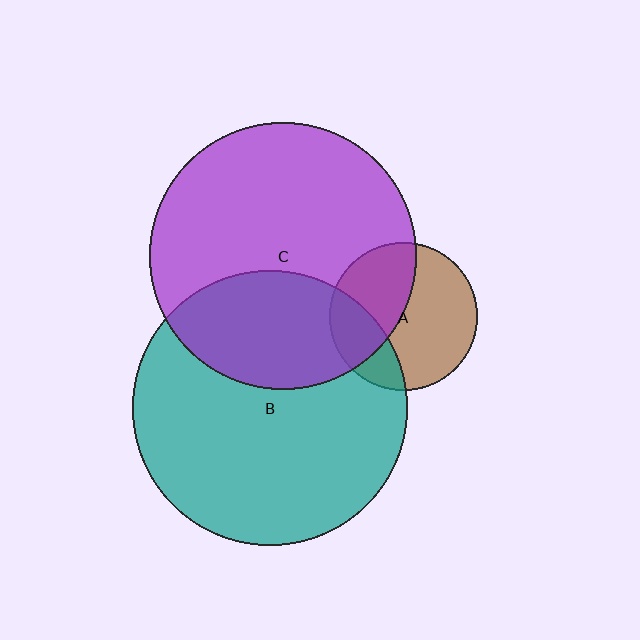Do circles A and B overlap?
Yes.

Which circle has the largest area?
Circle B (teal).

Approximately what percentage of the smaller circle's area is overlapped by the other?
Approximately 25%.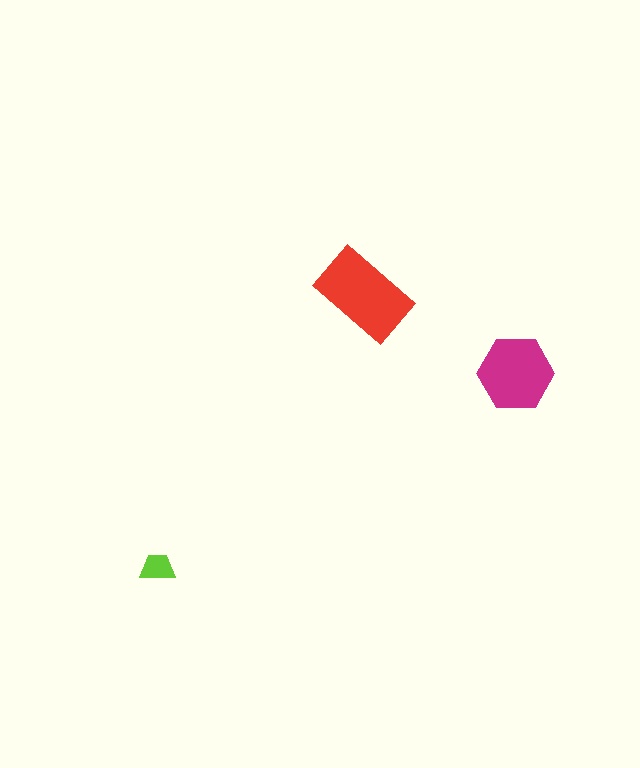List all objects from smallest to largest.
The lime trapezoid, the magenta hexagon, the red rectangle.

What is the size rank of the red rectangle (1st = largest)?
1st.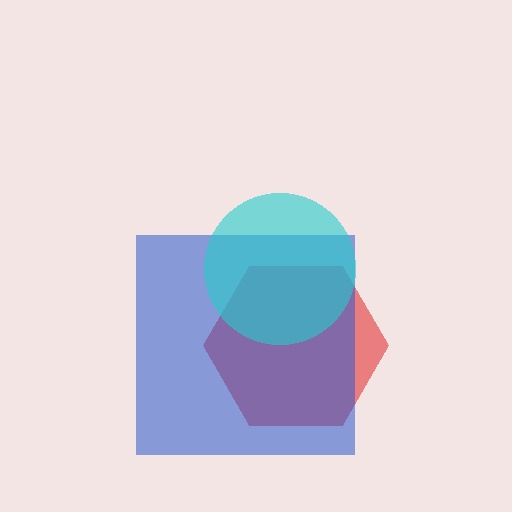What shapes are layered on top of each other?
The layered shapes are: a red hexagon, a blue square, a cyan circle.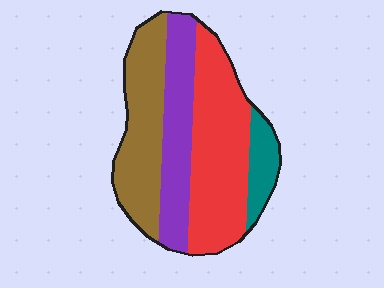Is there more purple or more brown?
Brown.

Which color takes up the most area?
Red, at roughly 40%.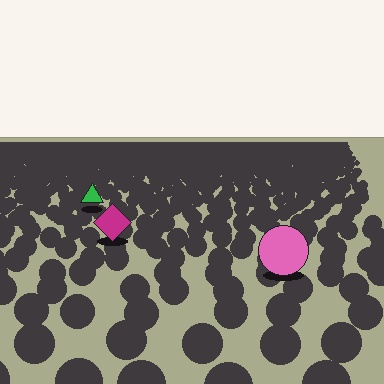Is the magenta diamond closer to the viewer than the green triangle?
Yes. The magenta diamond is closer — you can tell from the texture gradient: the ground texture is coarser near it.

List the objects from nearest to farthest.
From nearest to farthest: the pink circle, the magenta diamond, the green triangle.